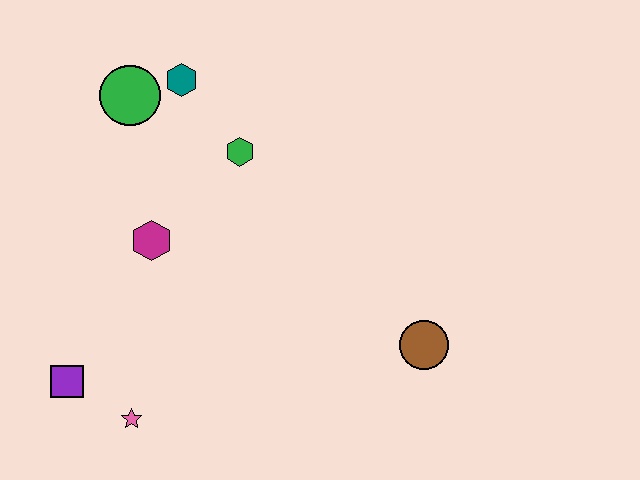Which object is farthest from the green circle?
The brown circle is farthest from the green circle.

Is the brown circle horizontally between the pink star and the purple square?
No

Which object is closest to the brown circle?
The green hexagon is closest to the brown circle.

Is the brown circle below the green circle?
Yes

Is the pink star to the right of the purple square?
Yes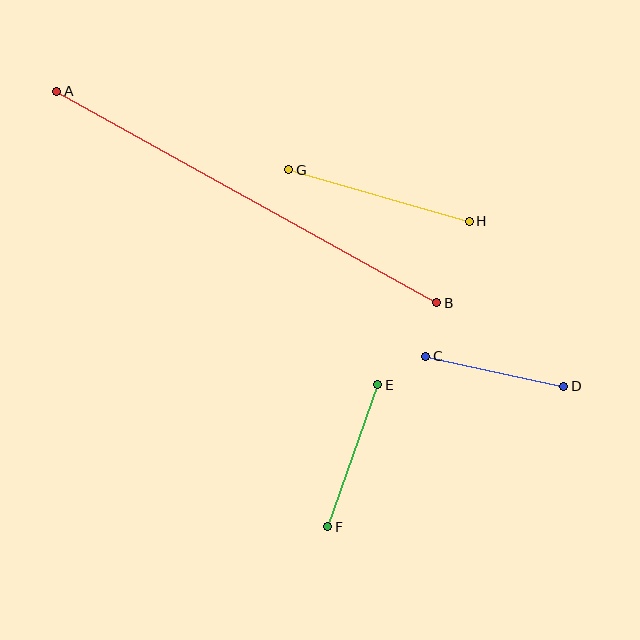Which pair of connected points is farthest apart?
Points A and B are farthest apart.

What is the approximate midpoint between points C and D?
The midpoint is at approximately (495, 371) pixels.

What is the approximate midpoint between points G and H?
The midpoint is at approximately (379, 196) pixels.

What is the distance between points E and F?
The distance is approximately 151 pixels.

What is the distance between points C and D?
The distance is approximately 141 pixels.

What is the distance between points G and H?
The distance is approximately 188 pixels.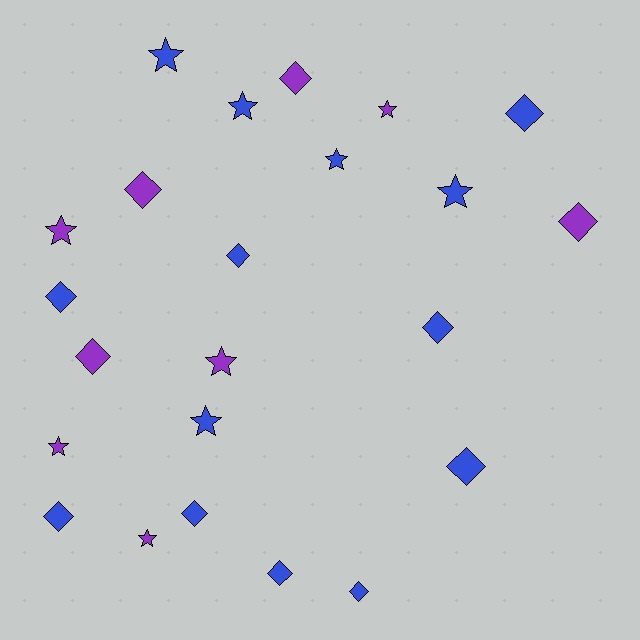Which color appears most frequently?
Blue, with 14 objects.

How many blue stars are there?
There are 5 blue stars.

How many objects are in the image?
There are 23 objects.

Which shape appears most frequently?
Diamond, with 13 objects.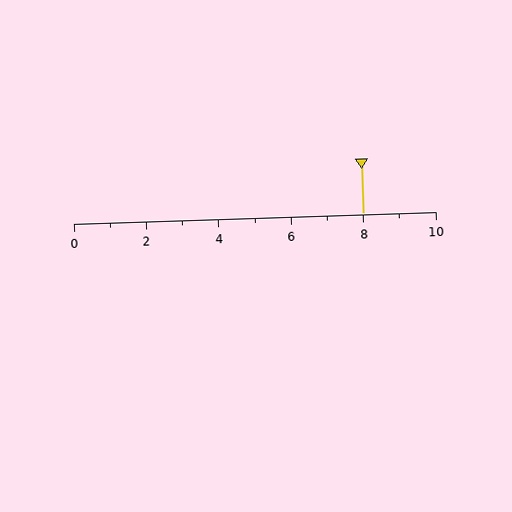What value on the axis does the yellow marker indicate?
The marker indicates approximately 8.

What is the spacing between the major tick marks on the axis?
The major ticks are spaced 2 apart.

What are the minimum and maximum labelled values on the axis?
The axis runs from 0 to 10.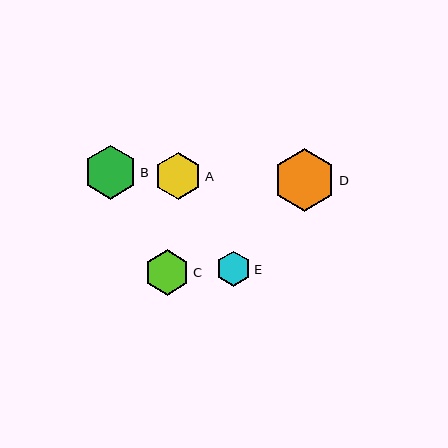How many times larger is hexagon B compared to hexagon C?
Hexagon B is approximately 1.2 times the size of hexagon C.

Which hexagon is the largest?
Hexagon D is the largest with a size of approximately 63 pixels.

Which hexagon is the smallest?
Hexagon E is the smallest with a size of approximately 35 pixels.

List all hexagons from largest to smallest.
From largest to smallest: D, B, A, C, E.